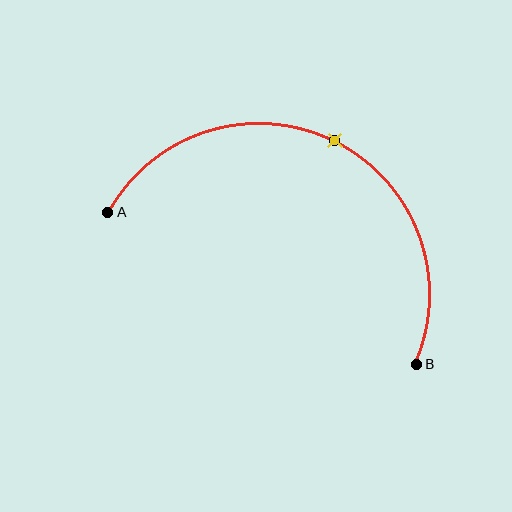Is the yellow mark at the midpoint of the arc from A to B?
Yes. The yellow mark lies on the arc at equal arc-length from both A and B — it is the arc midpoint.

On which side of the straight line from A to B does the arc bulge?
The arc bulges above the straight line connecting A and B.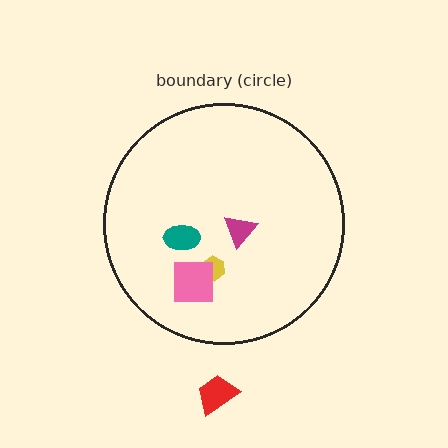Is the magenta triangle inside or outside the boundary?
Inside.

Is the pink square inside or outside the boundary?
Inside.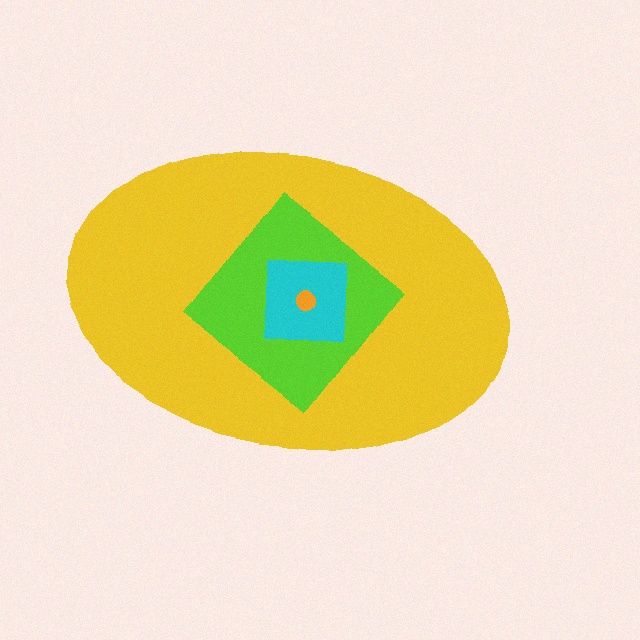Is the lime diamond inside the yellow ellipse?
Yes.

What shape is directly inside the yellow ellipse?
The lime diamond.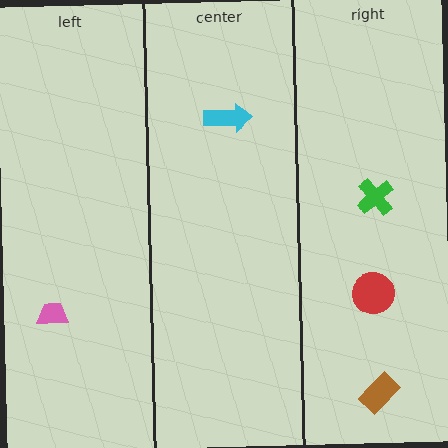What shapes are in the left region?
The pink trapezoid.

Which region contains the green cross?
The right region.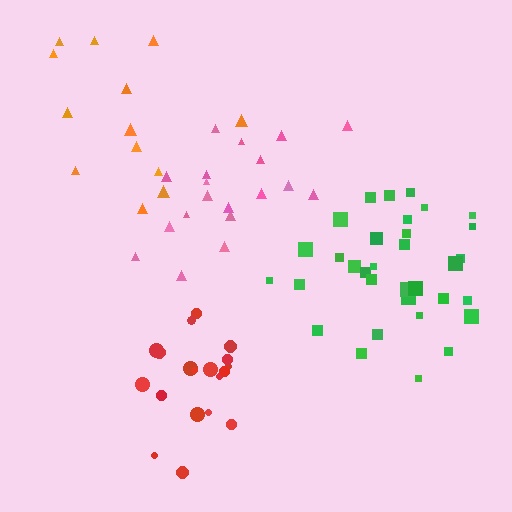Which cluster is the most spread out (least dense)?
Orange.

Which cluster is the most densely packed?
Green.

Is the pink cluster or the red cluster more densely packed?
Red.